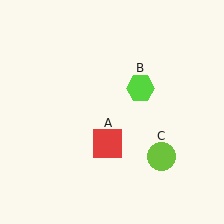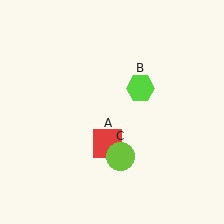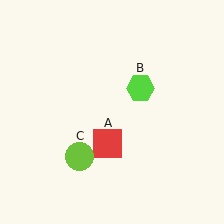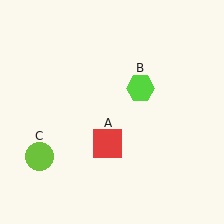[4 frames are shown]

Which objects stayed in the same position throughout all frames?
Red square (object A) and lime hexagon (object B) remained stationary.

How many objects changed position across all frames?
1 object changed position: lime circle (object C).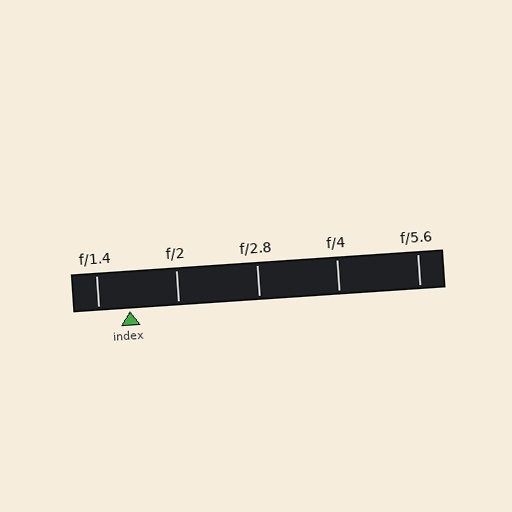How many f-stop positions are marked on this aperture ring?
There are 5 f-stop positions marked.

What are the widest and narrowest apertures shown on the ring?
The widest aperture shown is f/1.4 and the narrowest is f/5.6.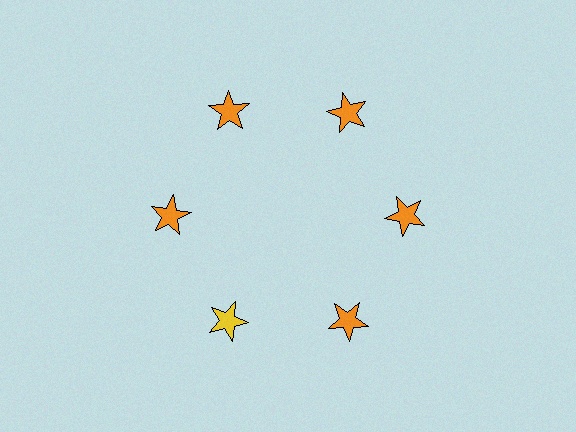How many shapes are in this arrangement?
There are 6 shapes arranged in a ring pattern.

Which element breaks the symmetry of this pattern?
The yellow star at roughly the 7 o'clock position breaks the symmetry. All other shapes are orange stars.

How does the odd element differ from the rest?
It has a different color: yellow instead of orange.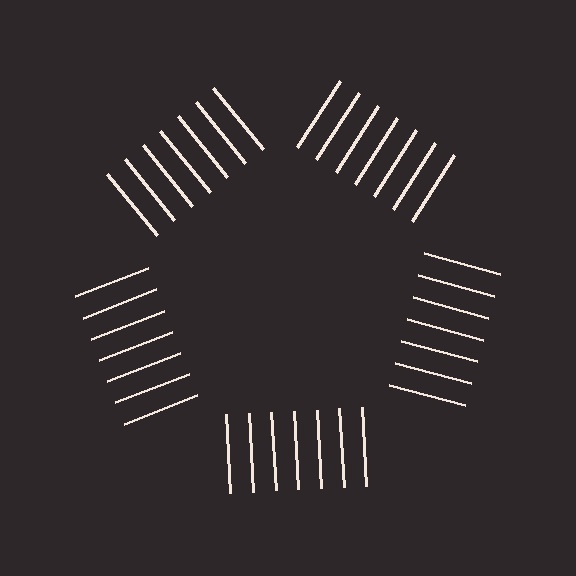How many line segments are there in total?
35 — 7 along each of the 5 edges.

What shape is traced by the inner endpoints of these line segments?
An illusory pentagon — the line segments terminate on its edges but no continuous stroke is drawn.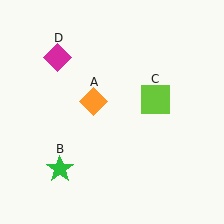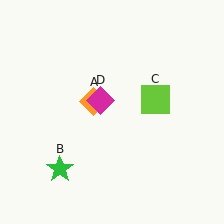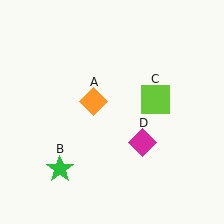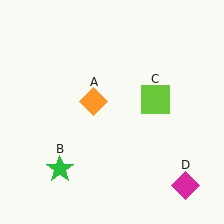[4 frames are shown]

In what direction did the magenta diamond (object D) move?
The magenta diamond (object D) moved down and to the right.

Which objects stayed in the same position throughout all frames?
Orange diamond (object A) and green star (object B) and lime square (object C) remained stationary.